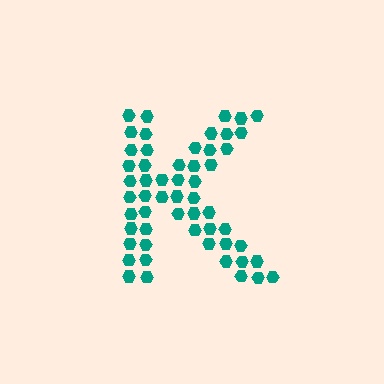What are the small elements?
The small elements are hexagons.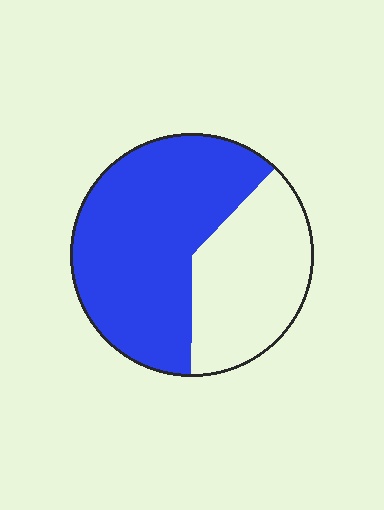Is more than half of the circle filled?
Yes.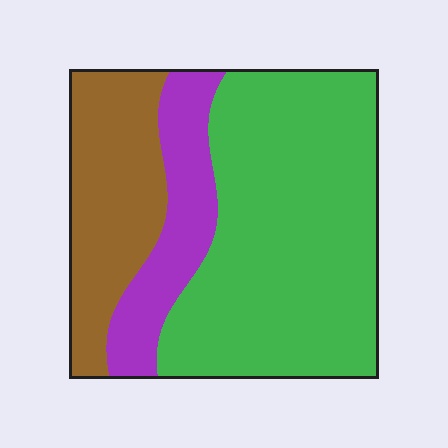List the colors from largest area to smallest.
From largest to smallest: green, brown, purple.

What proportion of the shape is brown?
Brown covers roughly 25% of the shape.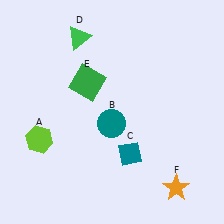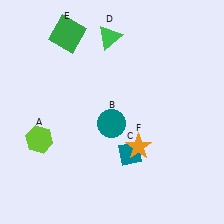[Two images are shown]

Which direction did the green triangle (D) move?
The green triangle (D) moved right.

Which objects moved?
The objects that moved are: the green triangle (D), the green square (E), the orange star (F).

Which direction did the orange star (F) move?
The orange star (F) moved up.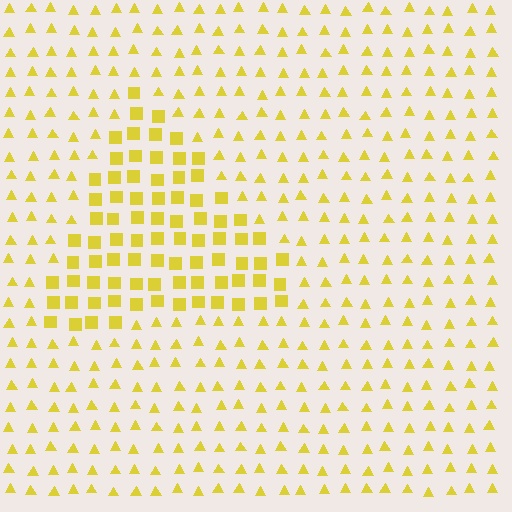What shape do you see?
I see a triangle.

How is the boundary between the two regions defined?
The boundary is defined by a change in element shape: squares inside vs. triangles outside. All elements share the same color and spacing.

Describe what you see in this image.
The image is filled with small yellow elements arranged in a uniform grid. A triangle-shaped region contains squares, while the surrounding area contains triangles. The boundary is defined purely by the change in element shape.